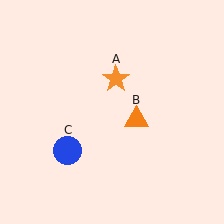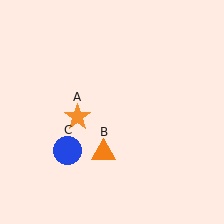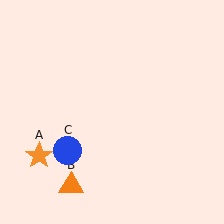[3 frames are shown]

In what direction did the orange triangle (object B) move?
The orange triangle (object B) moved down and to the left.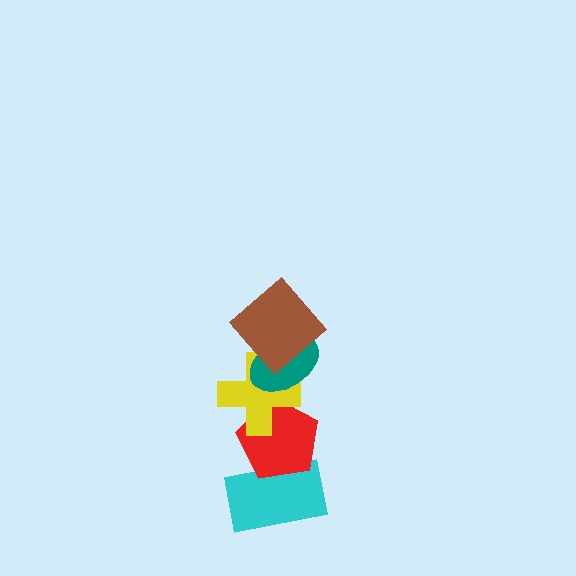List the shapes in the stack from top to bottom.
From top to bottom: the brown diamond, the teal ellipse, the yellow cross, the red pentagon, the cyan rectangle.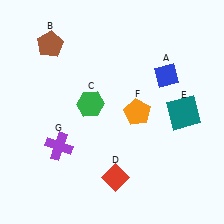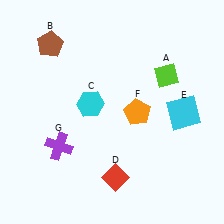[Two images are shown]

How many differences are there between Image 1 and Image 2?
There are 3 differences between the two images.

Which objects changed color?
A changed from blue to lime. C changed from green to cyan. E changed from teal to cyan.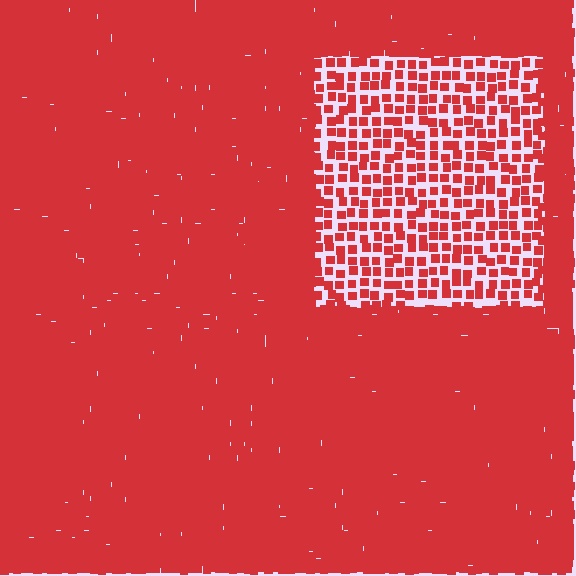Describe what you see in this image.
The image contains small red elements arranged at two different densities. A rectangle-shaped region is visible where the elements are less densely packed than the surrounding area.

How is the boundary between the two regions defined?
The boundary is defined by a change in element density (approximately 2.7x ratio). All elements are the same color, size, and shape.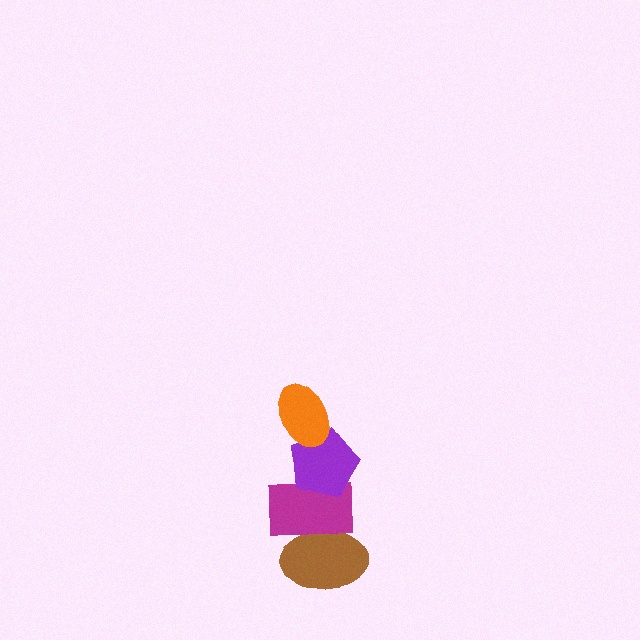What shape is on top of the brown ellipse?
The magenta rectangle is on top of the brown ellipse.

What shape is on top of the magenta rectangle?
The purple pentagon is on top of the magenta rectangle.